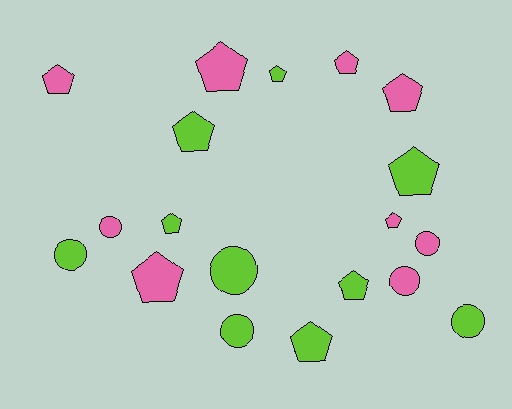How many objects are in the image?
There are 19 objects.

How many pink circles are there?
There are 3 pink circles.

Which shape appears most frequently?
Pentagon, with 12 objects.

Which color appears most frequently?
Lime, with 10 objects.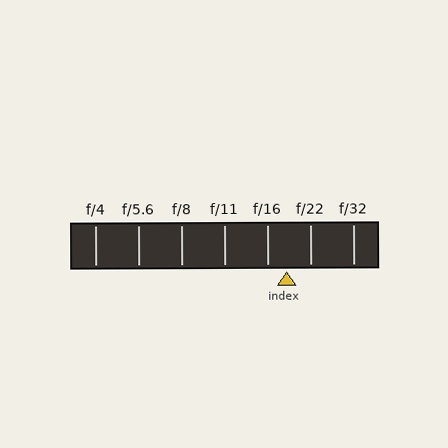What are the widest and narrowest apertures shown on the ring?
The widest aperture shown is f/4 and the narrowest is f/32.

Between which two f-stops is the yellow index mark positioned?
The index mark is between f/16 and f/22.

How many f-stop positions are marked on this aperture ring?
There are 7 f-stop positions marked.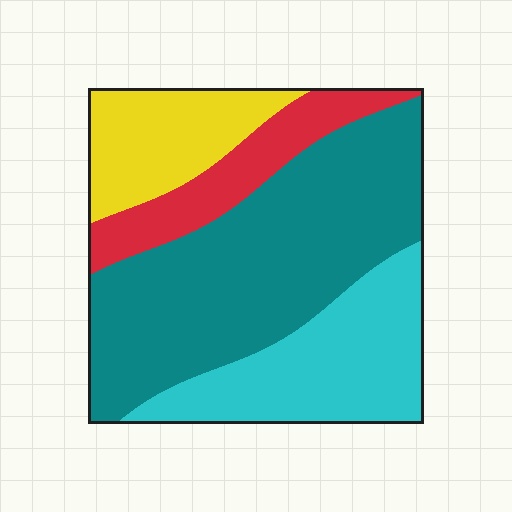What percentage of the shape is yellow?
Yellow takes up about one sixth (1/6) of the shape.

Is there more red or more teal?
Teal.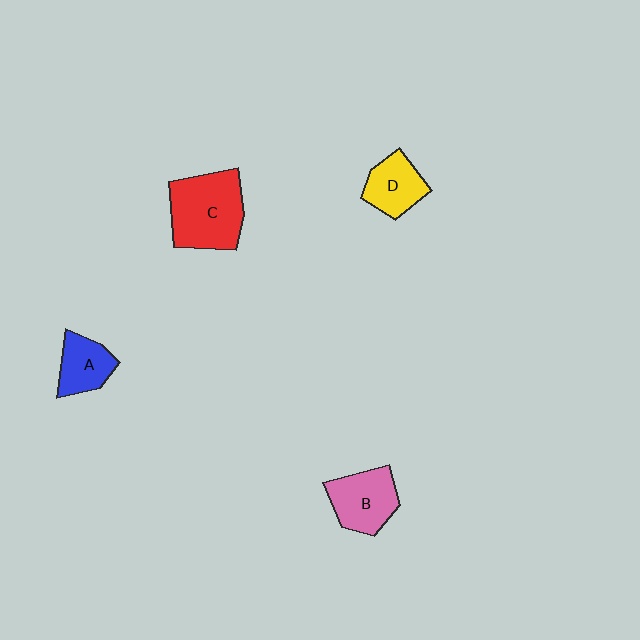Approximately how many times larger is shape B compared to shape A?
Approximately 1.3 times.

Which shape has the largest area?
Shape C (red).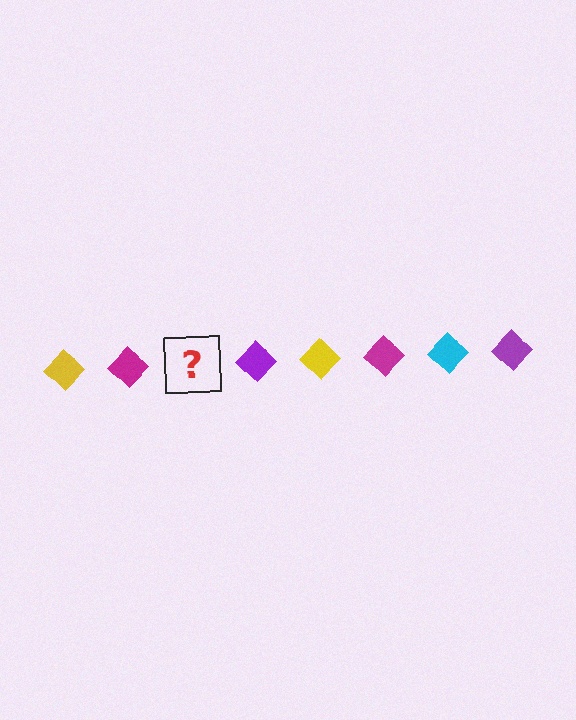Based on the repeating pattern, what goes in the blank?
The blank should be a cyan diamond.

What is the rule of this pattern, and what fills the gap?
The rule is that the pattern cycles through yellow, magenta, cyan, purple diamonds. The gap should be filled with a cyan diamond.